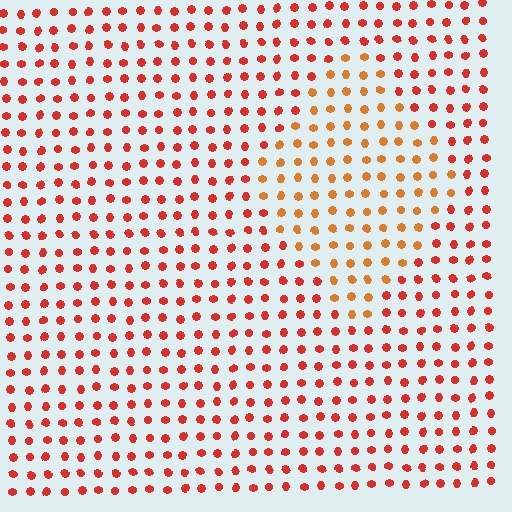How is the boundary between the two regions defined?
The boundary is defined purely by a slight shift in hue (about 27 degrees). Spacing, size, and orientation are identical on both sides.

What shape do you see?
I see a diamond.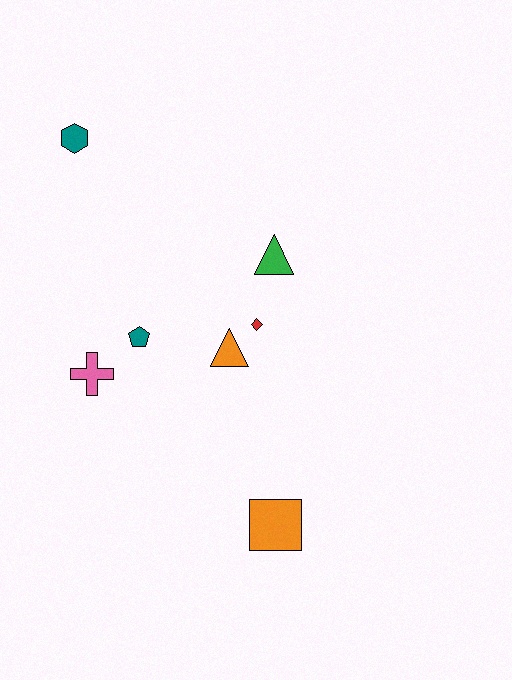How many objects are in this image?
There are 7 objects.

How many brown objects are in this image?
There are no brown objects.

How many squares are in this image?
There is 1 square.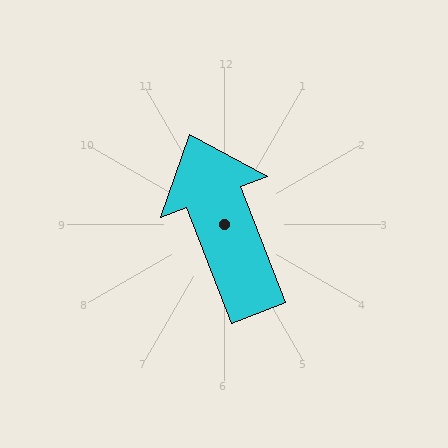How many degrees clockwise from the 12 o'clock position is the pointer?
Approximately 339 degrees.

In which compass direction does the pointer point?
North.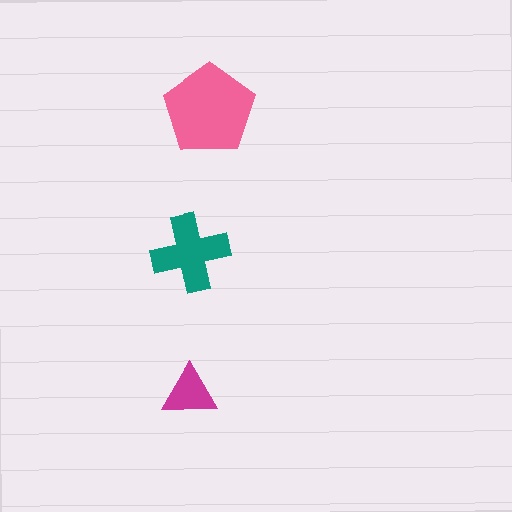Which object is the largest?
The pink pentagon.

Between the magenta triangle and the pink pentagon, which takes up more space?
The pink pentagon.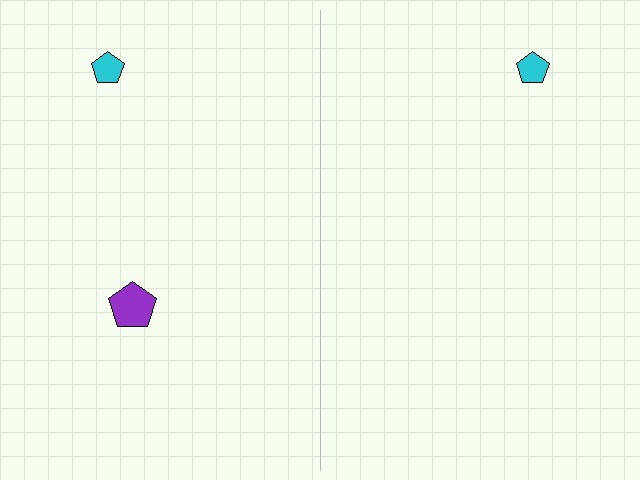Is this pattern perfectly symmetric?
No, the pattern is not perfectly symmetric. A purple pentagon is missing from the right side.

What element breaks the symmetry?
A purple pentagon is missing from the right side.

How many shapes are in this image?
There are 3 shapes in this image.